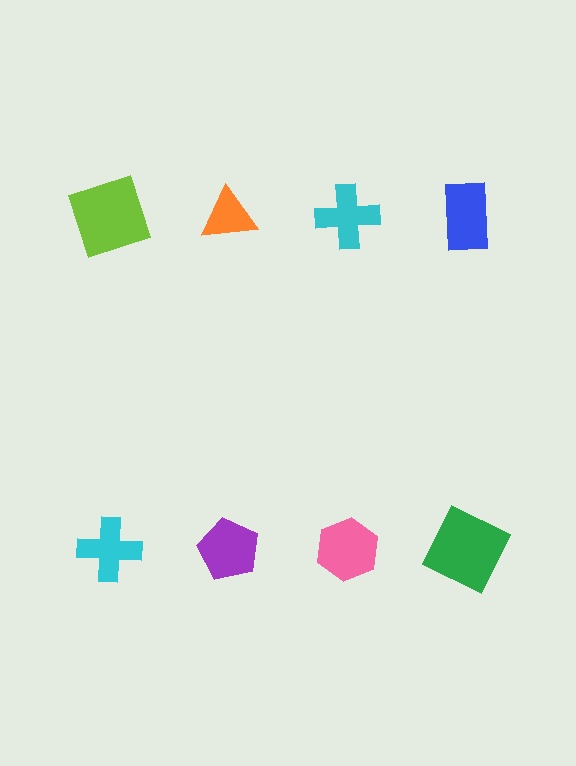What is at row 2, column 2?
A purple pentagon.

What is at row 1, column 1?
A lime square.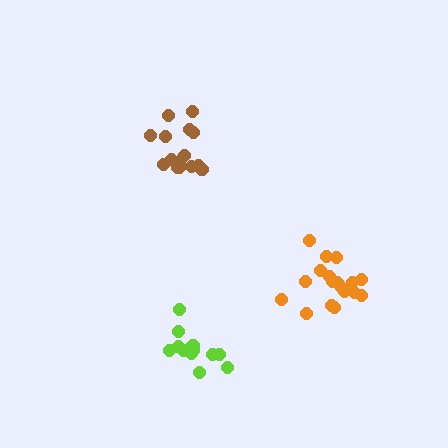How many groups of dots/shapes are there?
There are 3 groups.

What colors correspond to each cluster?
The clusters are colored: lime, brown, orange.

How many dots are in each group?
Group 1: 13 dots, Group 2: 15 dots, Group 3: 18 dots (46 total).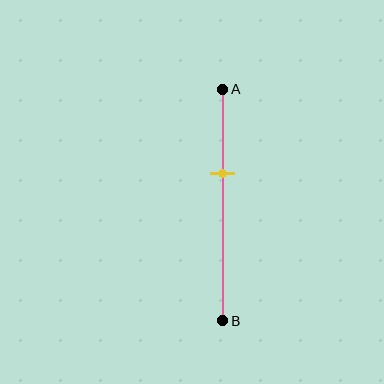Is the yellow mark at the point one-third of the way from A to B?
Yes, the mark is approximately at the one-third point.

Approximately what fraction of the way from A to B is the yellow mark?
The yellow mark is approximately 35% of the way from A to B.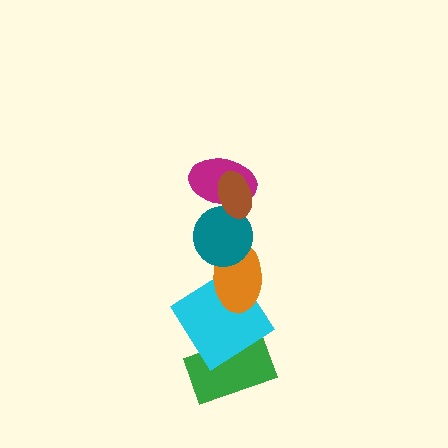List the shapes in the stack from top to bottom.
From top to bottom: the brown ellipse, the magenta ellipse, the teal circle, the orange ellipse, the cyan diamond, the green rectangle.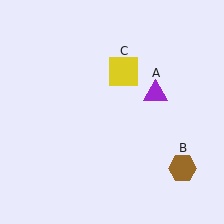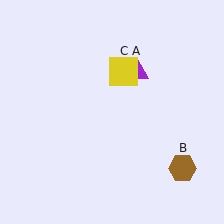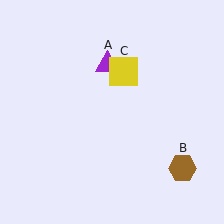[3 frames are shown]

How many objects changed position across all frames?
1 object changed position: purple triangle (object A).